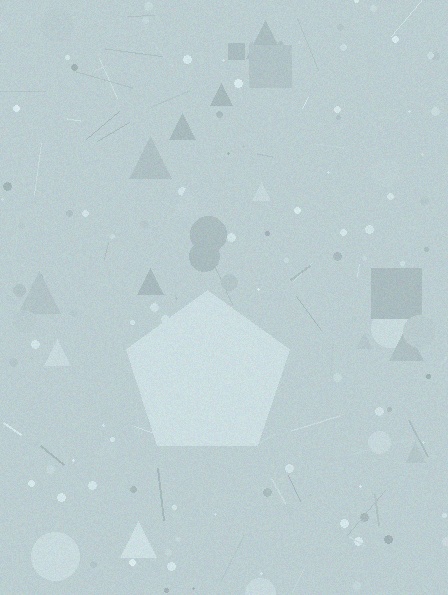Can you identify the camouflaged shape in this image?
The camouflaged shape is a pentagon.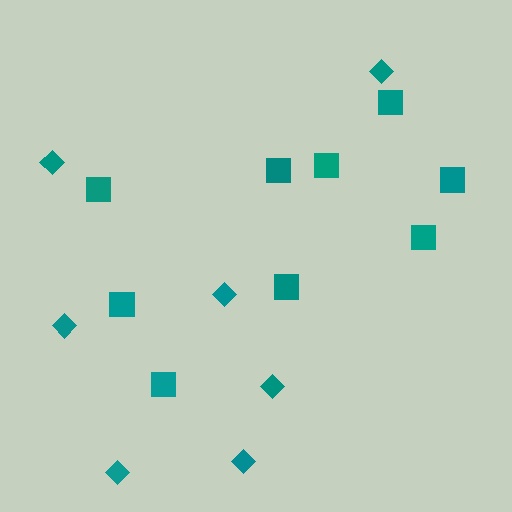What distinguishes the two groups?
There are 2 groups: one group of squares (9) and one group of diamonds (7).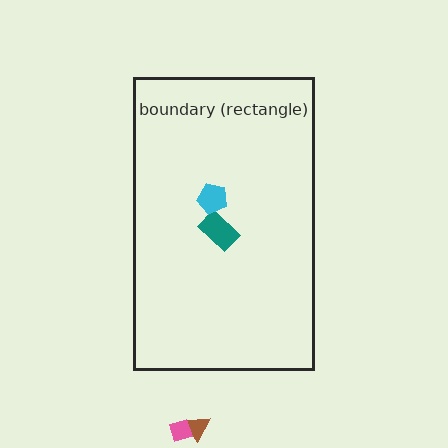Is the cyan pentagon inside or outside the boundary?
Inside.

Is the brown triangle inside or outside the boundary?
Outside.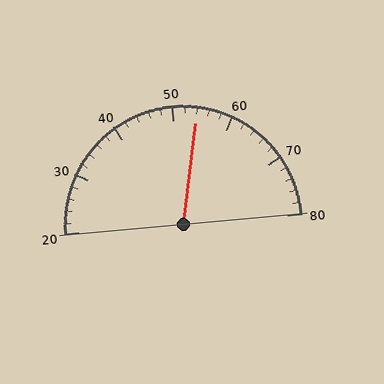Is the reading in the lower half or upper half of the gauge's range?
The reading is in the upper half of the range (20 to 80).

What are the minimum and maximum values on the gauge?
The gauge ranges from 20 to 80.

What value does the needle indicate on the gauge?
The needle indicates approximately 54.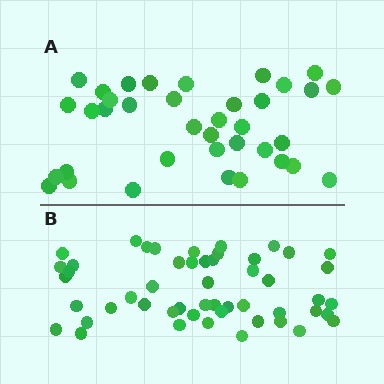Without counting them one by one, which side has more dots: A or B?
Region B (the bottom region) has more dots.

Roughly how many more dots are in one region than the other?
Region B has approximately 15 more dots than region A.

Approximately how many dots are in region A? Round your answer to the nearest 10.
About 40 dots. (The exact count is 37, which rounds to 40.)